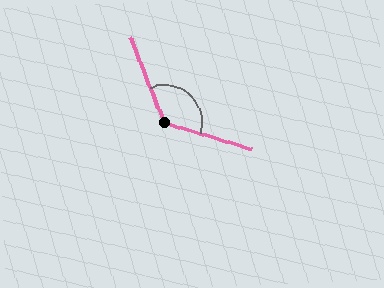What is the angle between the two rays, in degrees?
Approximately 129 degrees.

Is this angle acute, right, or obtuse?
It is obtuse.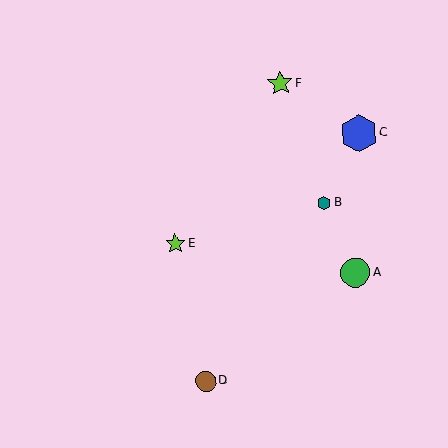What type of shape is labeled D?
Shape D is a brown circle.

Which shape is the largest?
The blue hexagon (labeled C) is the largest.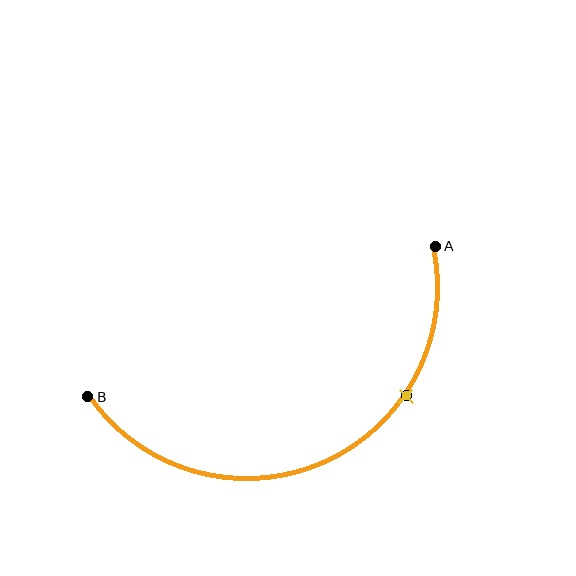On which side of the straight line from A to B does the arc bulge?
The arc bulges below the straight line connecting A and B.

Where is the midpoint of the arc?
The arc midpoint is the point on the curve farthest from the straight line joining A and B. It sits below that line.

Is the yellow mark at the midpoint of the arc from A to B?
No. The yellow mark lies on the arc but is closer to endpoint A. The arc midpoint would be at the point on the curve equidistant along the arc from both A and B.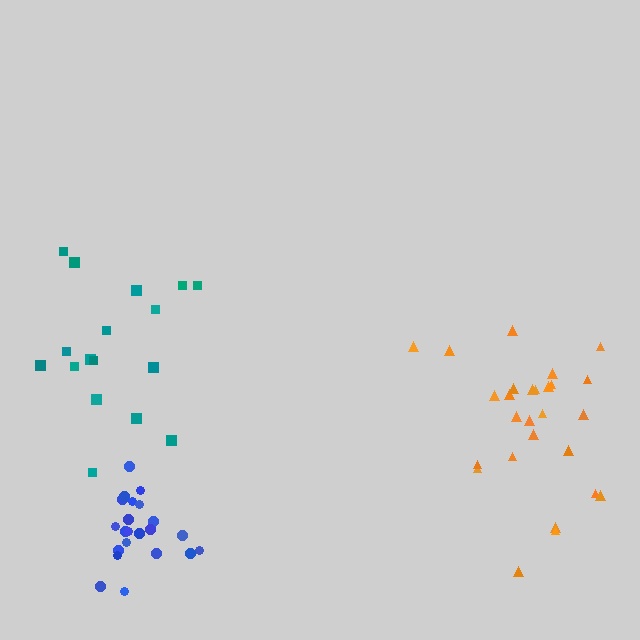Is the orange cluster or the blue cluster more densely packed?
Blue.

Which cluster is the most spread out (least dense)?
Teal.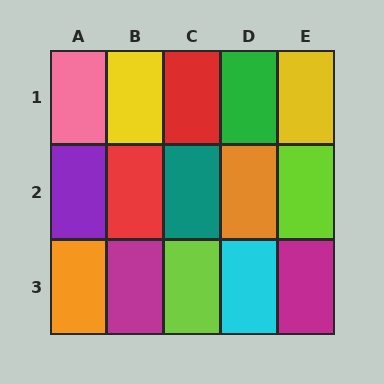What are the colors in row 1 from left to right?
Pink, yellow, red, green, yellow.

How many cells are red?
2 cells are red.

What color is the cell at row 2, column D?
Orange.